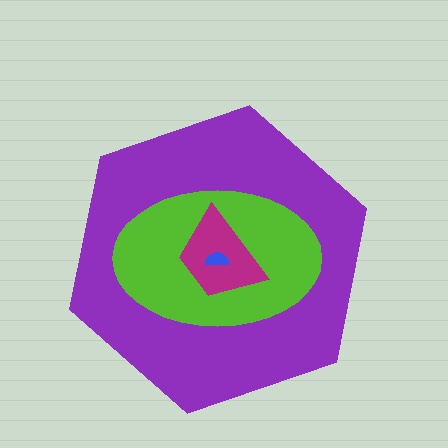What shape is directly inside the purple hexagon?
The lime ellipse.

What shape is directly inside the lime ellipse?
The magenta trapezoid.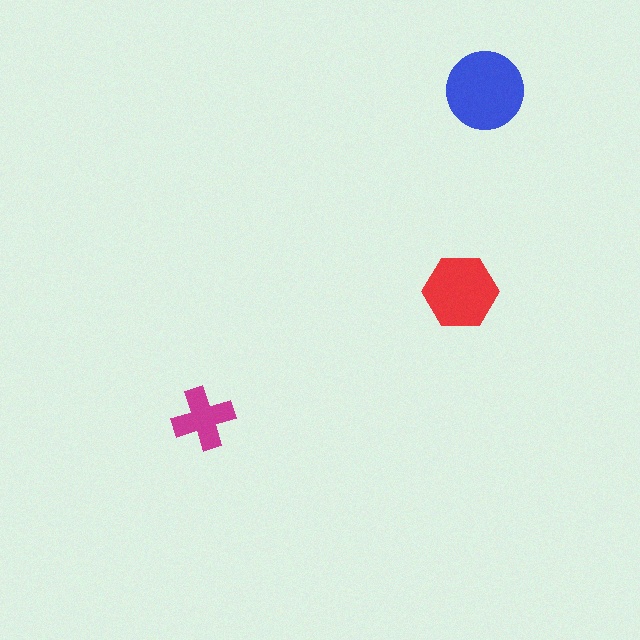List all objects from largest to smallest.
The blue circle, the red hexagon, the magenta cross.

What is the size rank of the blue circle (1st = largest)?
1st.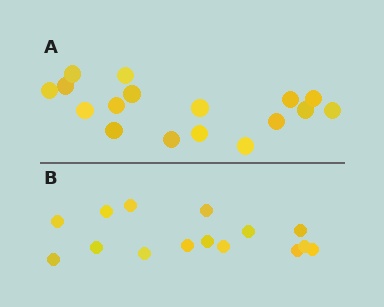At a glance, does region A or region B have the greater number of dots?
Region A (the top region) has more dots.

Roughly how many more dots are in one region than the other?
Region A has just a few more — roughly 2 or 3 more dots than region B.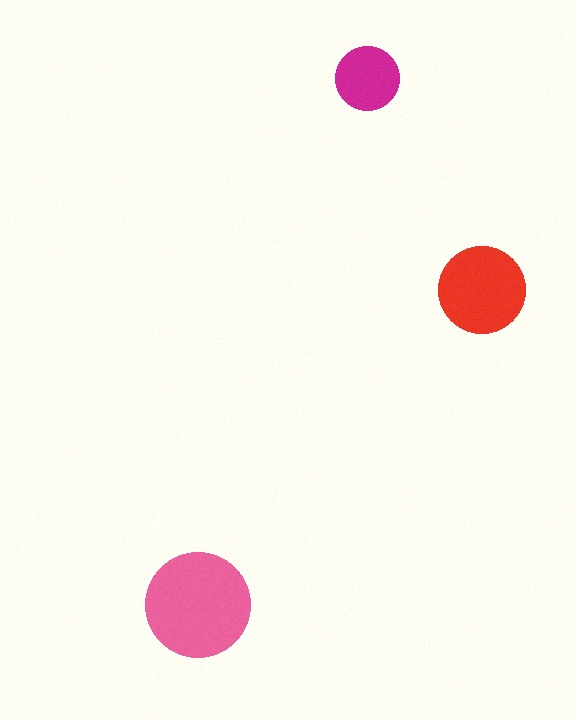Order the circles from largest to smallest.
the pink one, the red one, the magenta one.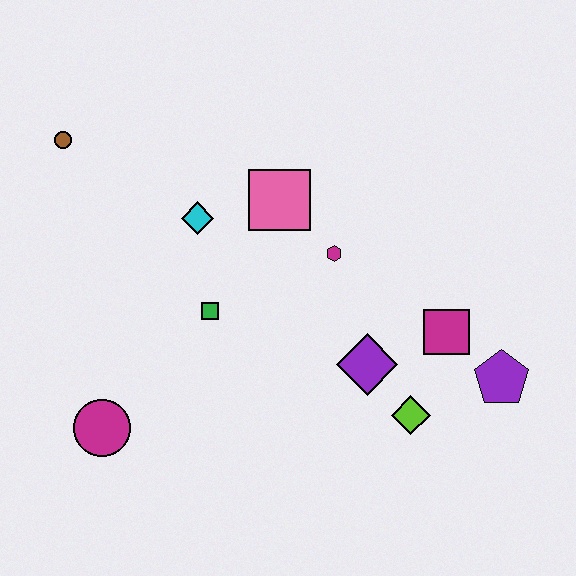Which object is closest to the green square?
The cyan diamond is closest to the green square.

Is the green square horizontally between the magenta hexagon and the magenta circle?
Yes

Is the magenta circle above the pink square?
No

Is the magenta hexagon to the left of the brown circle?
No